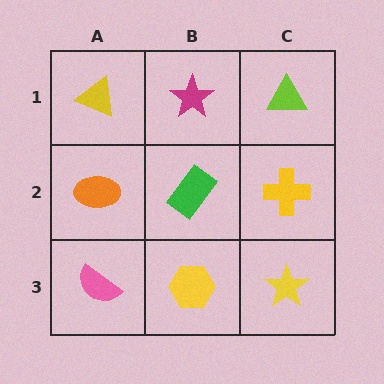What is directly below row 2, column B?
A yellow hexagon.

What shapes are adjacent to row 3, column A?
An orange ellipse (row 2, column A), a yellow hexagon (row 3, column B).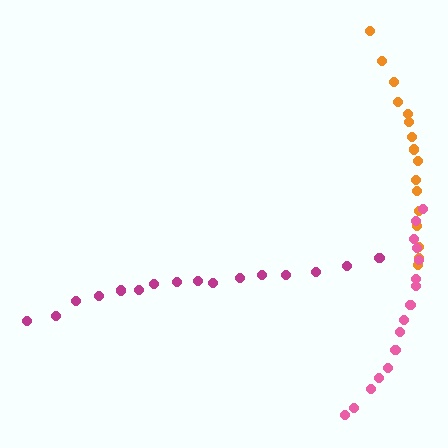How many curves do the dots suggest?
There are 3 distinct paths.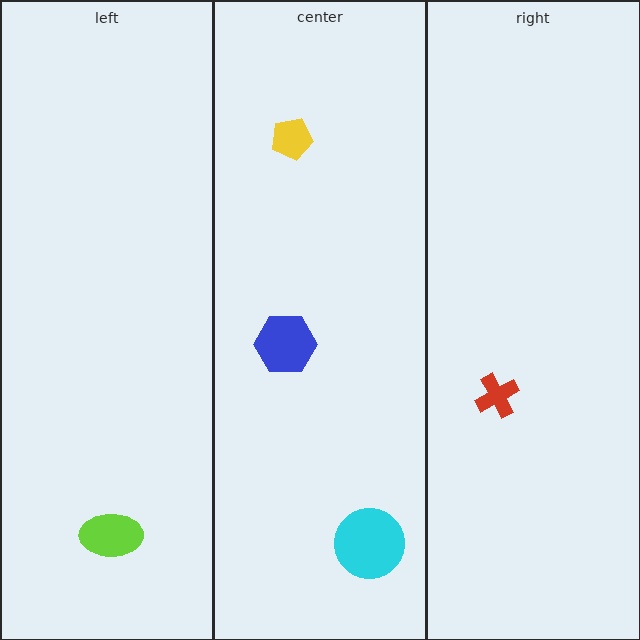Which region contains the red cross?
The right region.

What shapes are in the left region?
The lime ellipse.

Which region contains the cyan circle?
The center region.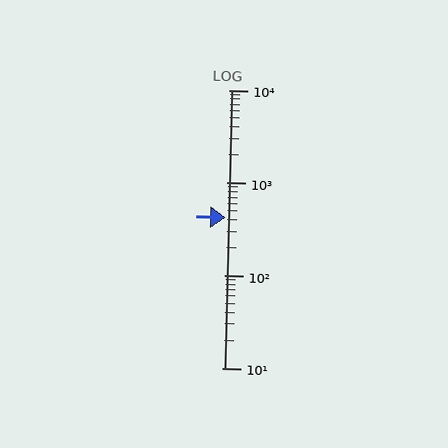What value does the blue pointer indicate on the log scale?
The pointer indicates approximately 420.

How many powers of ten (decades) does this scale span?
The scale spans 3 decades, from 10 to 10000.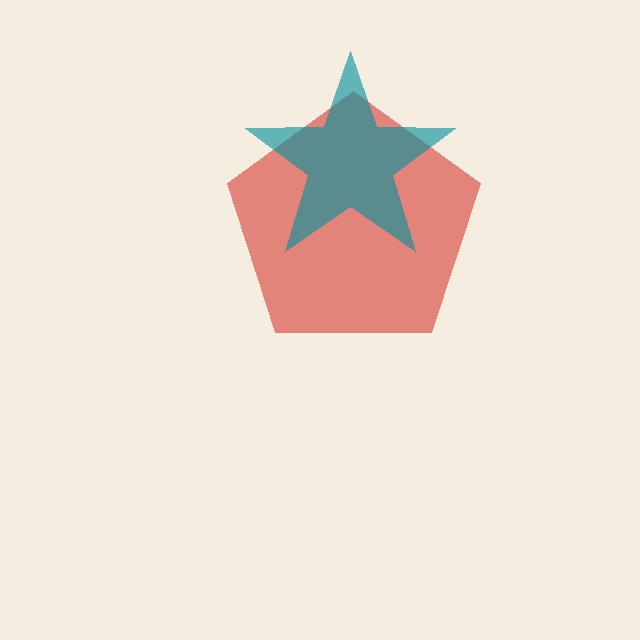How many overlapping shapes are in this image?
There are 2 overlapping shapes in the image.